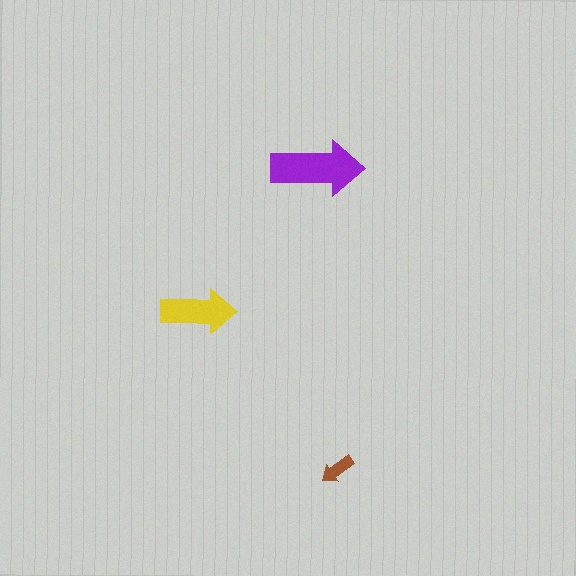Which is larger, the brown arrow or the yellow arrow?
The yellow one.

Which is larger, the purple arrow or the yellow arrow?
The purple one.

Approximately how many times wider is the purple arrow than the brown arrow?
About 2.5 times wider.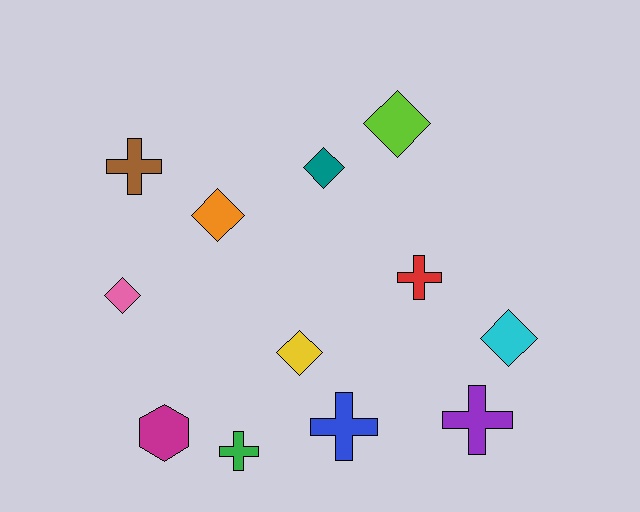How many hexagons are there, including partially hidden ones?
There is 1 hexagon.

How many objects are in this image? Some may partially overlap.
There are 12 objects.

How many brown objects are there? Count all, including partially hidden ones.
There is 1 brown object.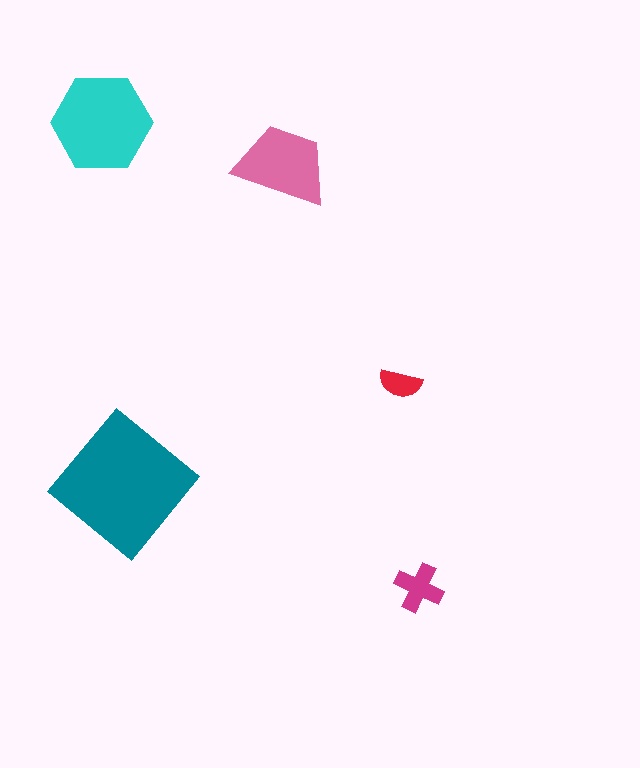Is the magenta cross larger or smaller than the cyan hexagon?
Smaller.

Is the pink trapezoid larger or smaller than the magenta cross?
Larger.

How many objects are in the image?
There are 5 objects in the image.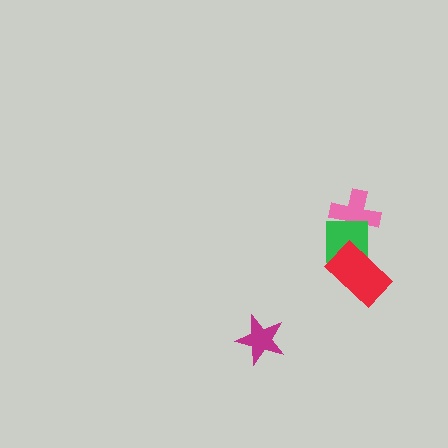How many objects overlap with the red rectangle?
1 object overlaps with the red rectangle.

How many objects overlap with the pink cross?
1 object overlaps with the pink cross.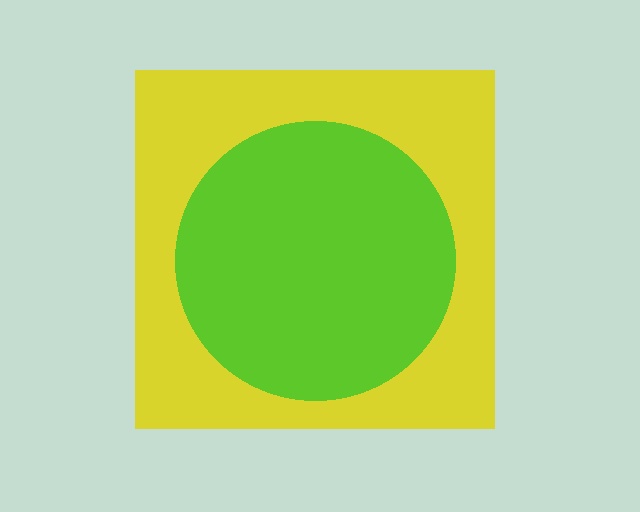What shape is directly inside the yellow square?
The lime circle.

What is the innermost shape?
The lime circle.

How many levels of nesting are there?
2.